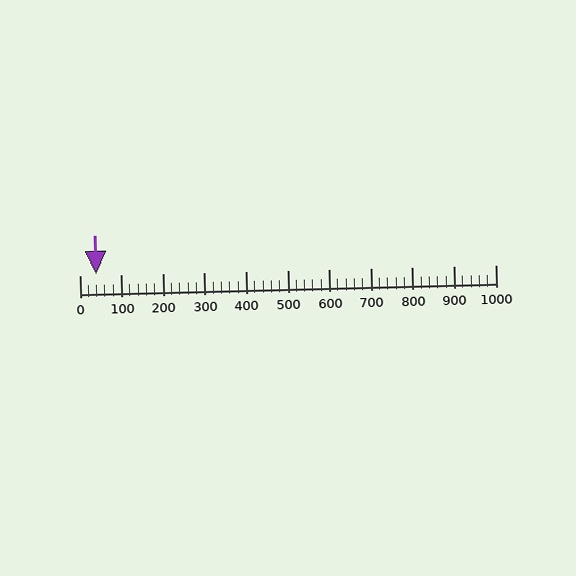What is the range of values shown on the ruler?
The ruler shows values from 0 to 1000.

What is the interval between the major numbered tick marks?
The major tick marks are spaced 100 units apart.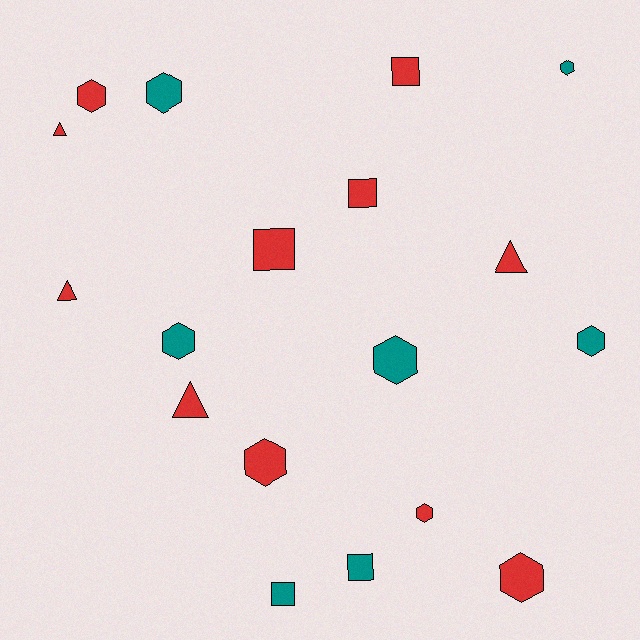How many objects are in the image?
There are 18 objects.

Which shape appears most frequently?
Hexagon, with 9 objects.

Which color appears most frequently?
Red, with 11 objects.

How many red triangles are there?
There are 4 red triangles.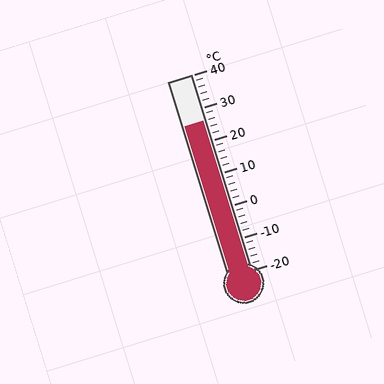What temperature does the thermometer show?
The thermometer shows approximately 26°C.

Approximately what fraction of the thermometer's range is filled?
The thermometer is filled to approximately 75% of its range.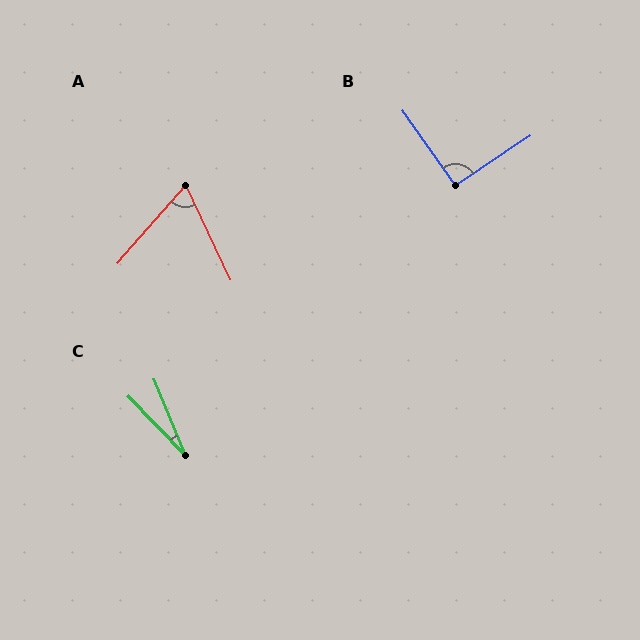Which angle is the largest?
B, at approximately 92 degrees.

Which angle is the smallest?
C, at approximately 22 degrees.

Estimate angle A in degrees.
Approximately 66 degrees.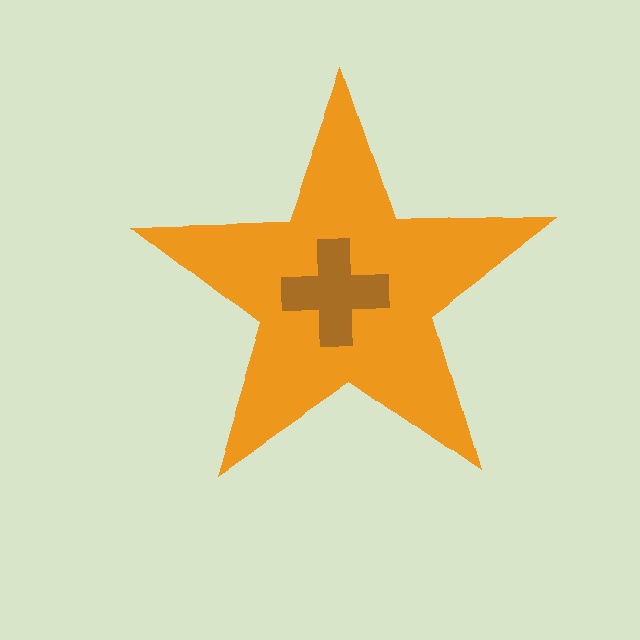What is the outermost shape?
The orange star.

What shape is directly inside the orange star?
The brown cross.